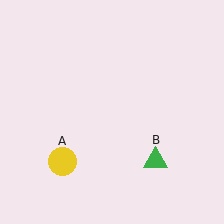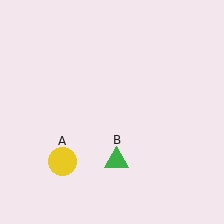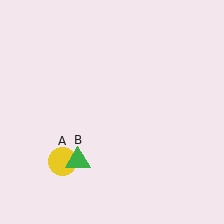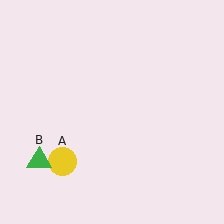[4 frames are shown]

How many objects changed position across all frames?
1 object changed position: green triangle (object B).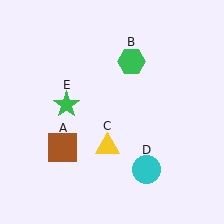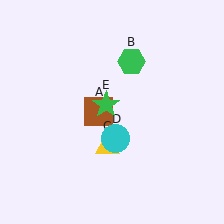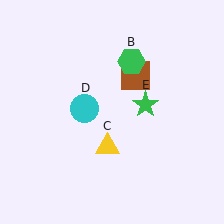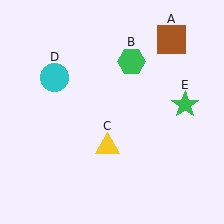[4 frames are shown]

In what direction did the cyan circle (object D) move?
The cyan circle (object D) moved up and to the left.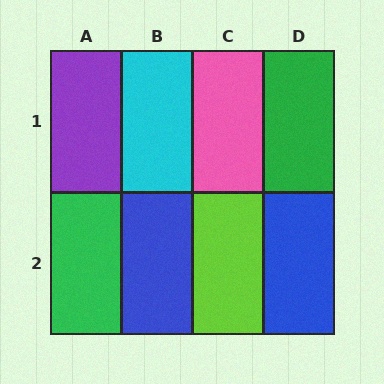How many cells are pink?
1 cell is pink.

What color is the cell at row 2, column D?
Blue.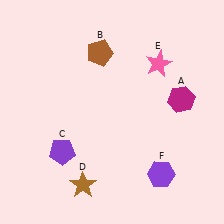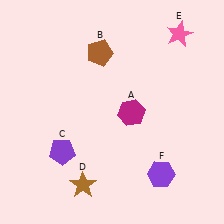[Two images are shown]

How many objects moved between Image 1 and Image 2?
2 objects moved between the two images.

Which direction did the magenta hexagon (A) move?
The magenta hexagon (A) moved left.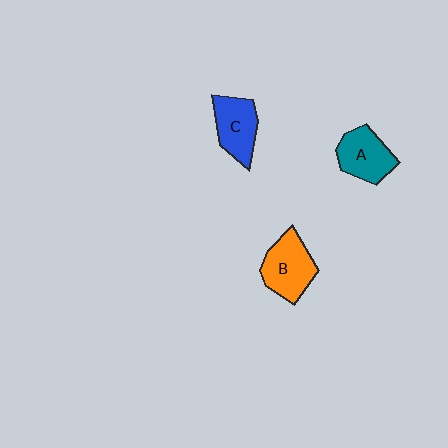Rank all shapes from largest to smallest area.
From largest to smallest: B (orange), A (teal), C (blue).